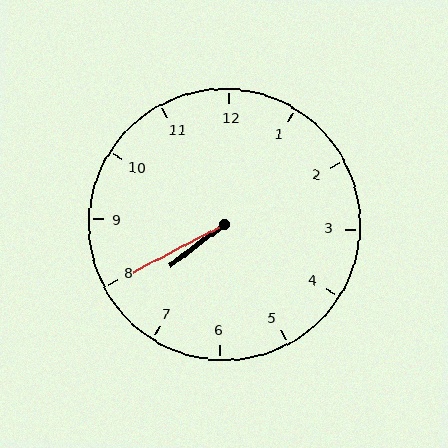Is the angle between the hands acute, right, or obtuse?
It is acute.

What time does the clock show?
7:40.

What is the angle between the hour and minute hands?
Approximately 10 degrees.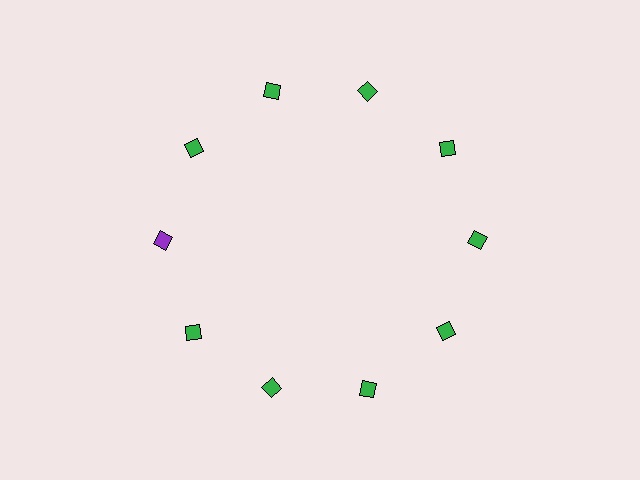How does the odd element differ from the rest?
It has a different color: purple instead of green.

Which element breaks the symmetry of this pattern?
The purple diamond at roughly the 9 o'clock position breaks the symmetry. All other shapes are green diamonds.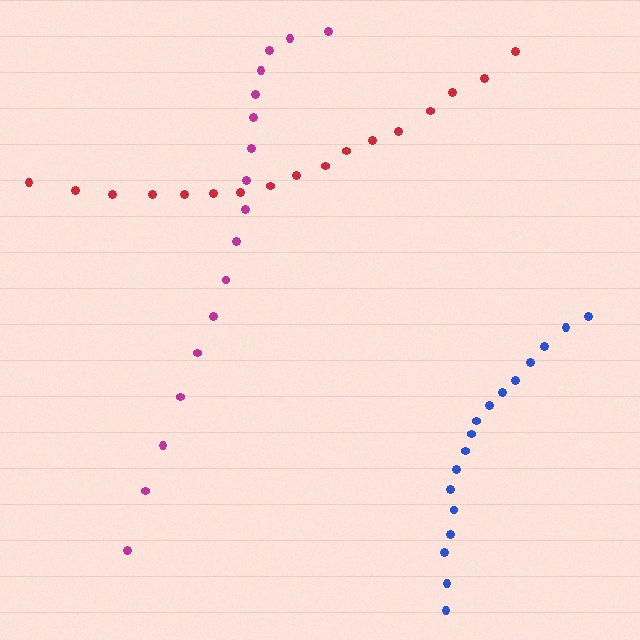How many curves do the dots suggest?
There are 3 distinct paths.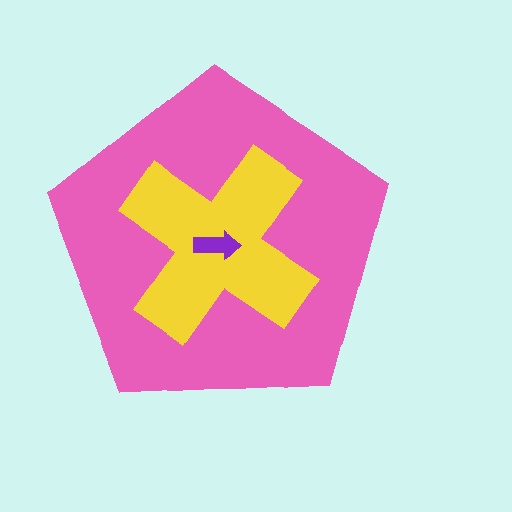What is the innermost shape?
The purple arrow.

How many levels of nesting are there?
3.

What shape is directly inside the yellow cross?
The purple arrow.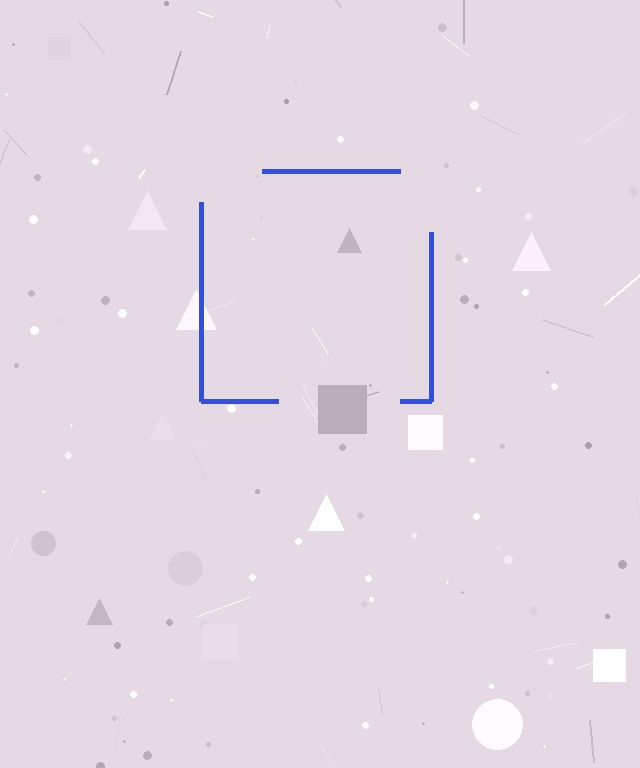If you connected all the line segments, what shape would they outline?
They would outline a square.